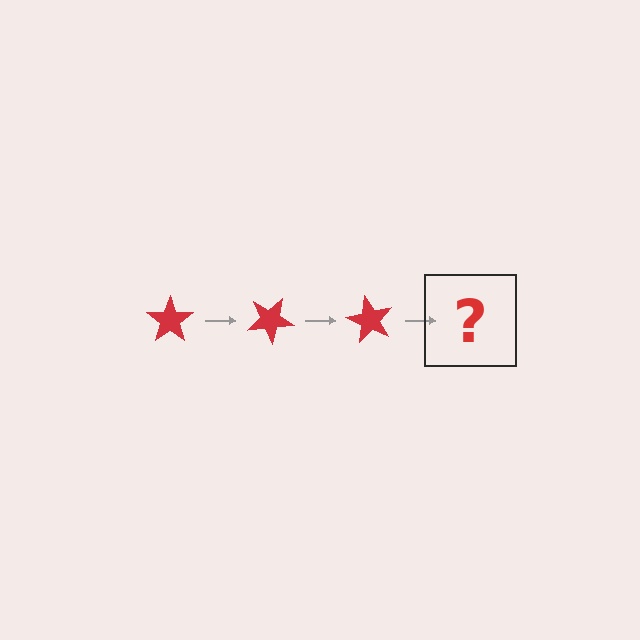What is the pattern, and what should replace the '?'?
The pattern is that the star rotates 30 degrees each step. The '?' should be a red star rotated 90 degrees.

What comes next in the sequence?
The next element should be a red star rotated 90 degrees.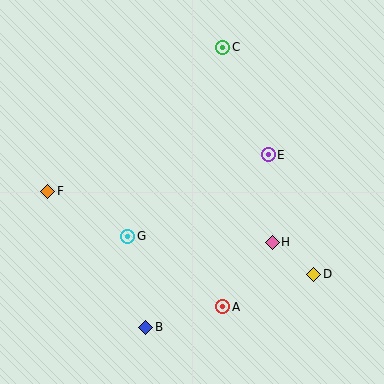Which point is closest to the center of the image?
Point G at (128, 236) is closest to the center.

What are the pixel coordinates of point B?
Point B is at (146, 327).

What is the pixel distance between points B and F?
The distance between B and F is 168 pixels.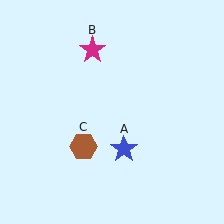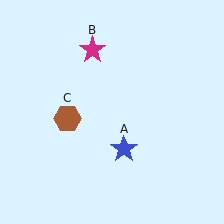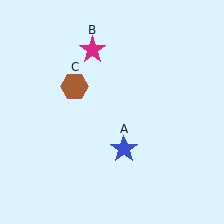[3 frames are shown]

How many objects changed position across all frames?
1 object changed position: brown hexagon (object C).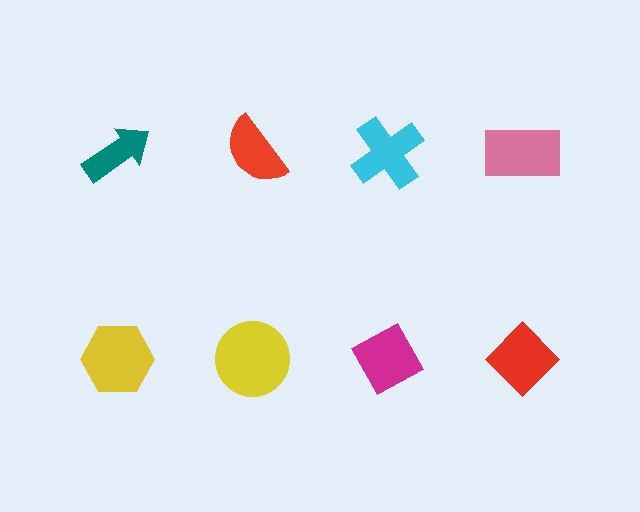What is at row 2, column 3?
A magenta diamond.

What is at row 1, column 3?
A cyan cross.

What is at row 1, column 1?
A teal arrow.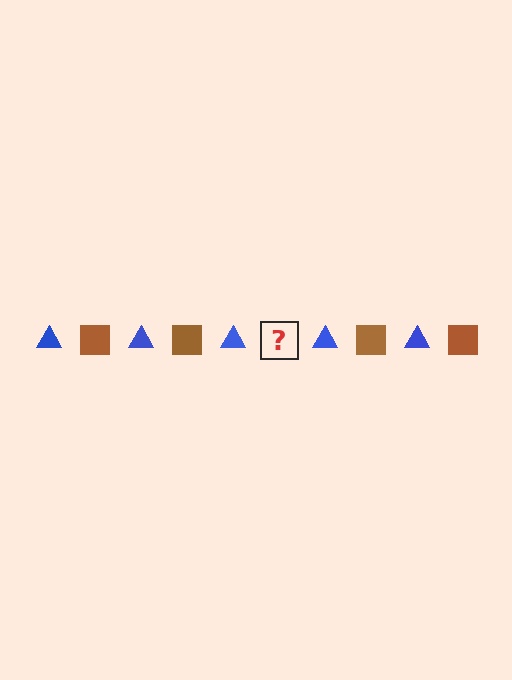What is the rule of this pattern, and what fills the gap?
The rule is that the pattern alternates between blue triangle and brown square. The gap should be filled with a brown square.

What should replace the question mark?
The question mark should be replaced with a brown square.